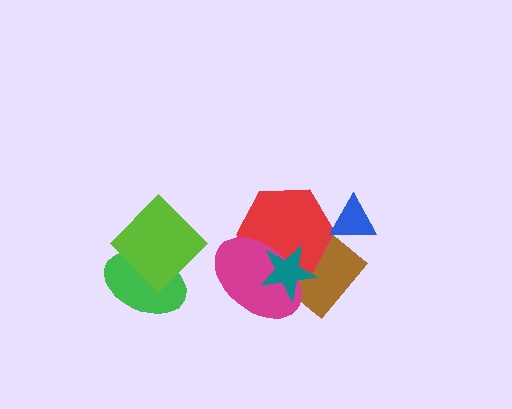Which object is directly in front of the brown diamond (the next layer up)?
The red hexagon is directly in front of the brown diamond.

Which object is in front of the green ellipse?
The lime diamond is in front of the green ellipse.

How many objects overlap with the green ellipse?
1 object overlaps with the green ellipse.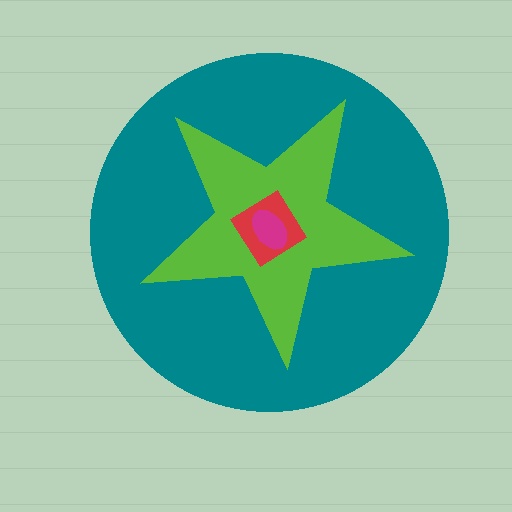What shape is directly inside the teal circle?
The lime star.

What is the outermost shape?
The teal circle.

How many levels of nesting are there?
4.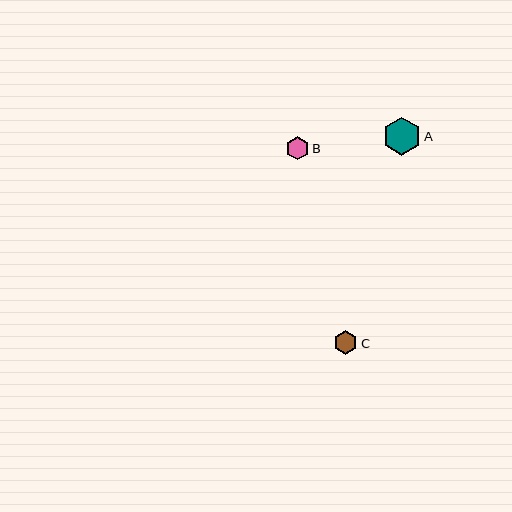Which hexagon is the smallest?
Hexagon B is the smallest with a size of approximately 23 pixels.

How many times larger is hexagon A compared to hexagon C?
Hexagon A is approximately 1.6 times the size of hexagon C.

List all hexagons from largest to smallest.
From largest to smallest: A, C, B.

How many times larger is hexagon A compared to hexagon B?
Hexagon A is approximately 1.6 times the size of hexagon B.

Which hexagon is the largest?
Hexagon A is the largest with a size of approximately 38 pixels.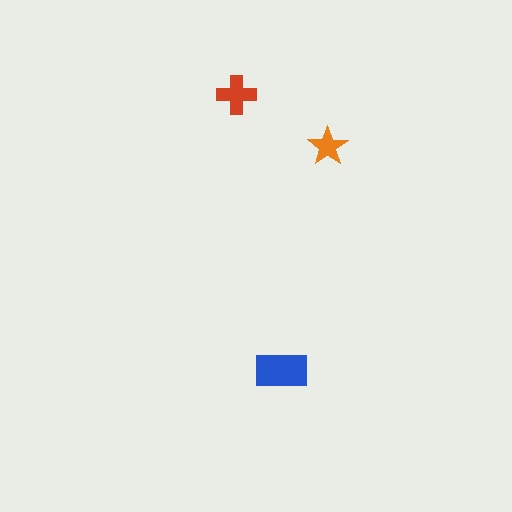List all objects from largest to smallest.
The blue rectangle, the red cross, the orange star.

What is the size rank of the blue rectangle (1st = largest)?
1st.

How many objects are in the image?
There are 3 objects in the image.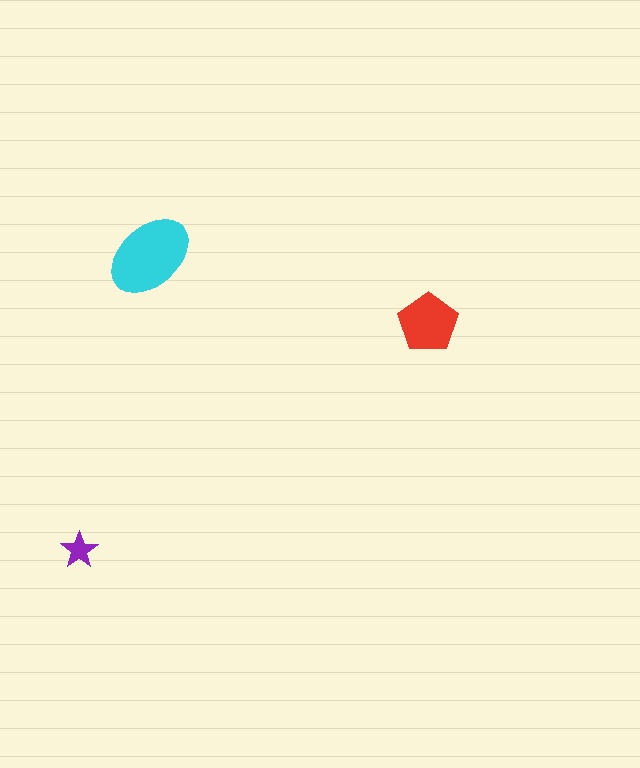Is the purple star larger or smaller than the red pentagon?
Smaller.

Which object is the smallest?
The purple star.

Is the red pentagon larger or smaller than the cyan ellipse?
Smaller.